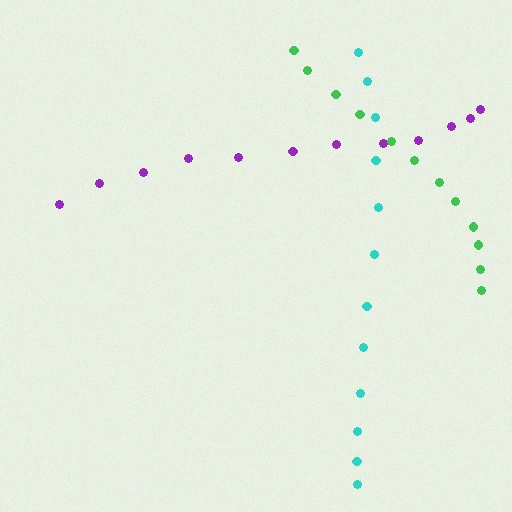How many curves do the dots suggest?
There are 3 distinct paths.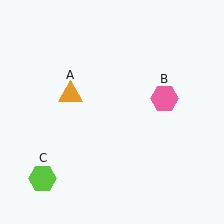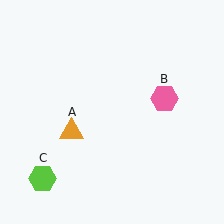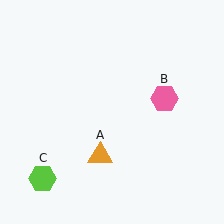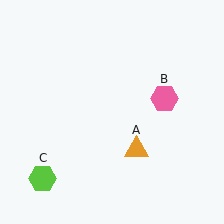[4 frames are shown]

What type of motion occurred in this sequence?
The orange triangle (object A) rotated counterclockwise around the center of the scene.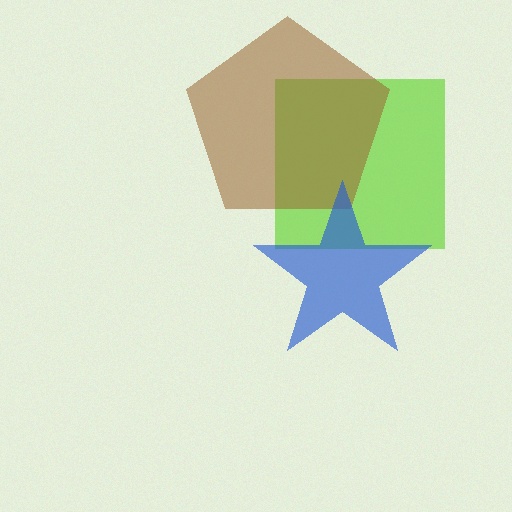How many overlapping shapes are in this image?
There are 3 overlapping shapes in the image.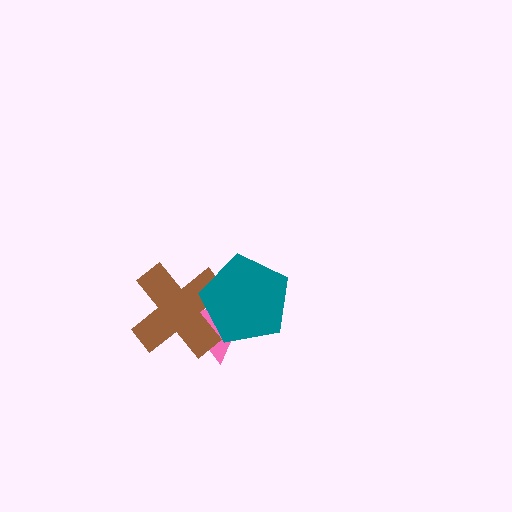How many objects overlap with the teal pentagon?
2 objects overlap with the teal pentagon.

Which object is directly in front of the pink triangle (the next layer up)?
The brown cross is directly in front of the pink triangle.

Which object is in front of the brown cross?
The teal pentagon is in front of the brown cross.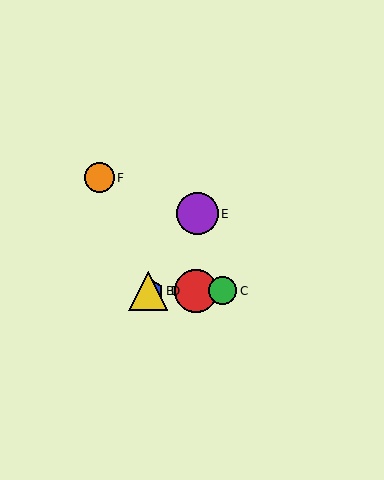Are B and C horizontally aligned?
Yes, both are at y≈291.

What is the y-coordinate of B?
Object B is at y≈291.